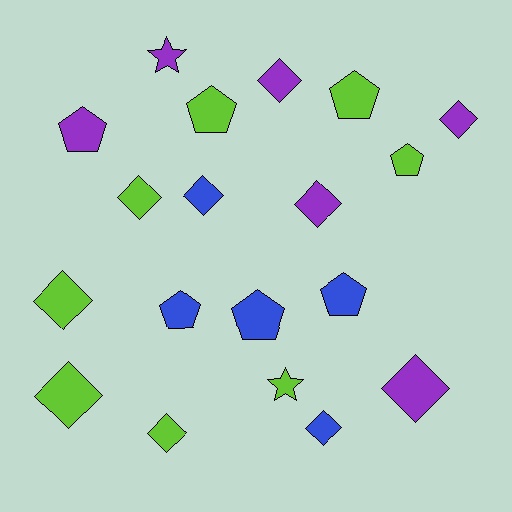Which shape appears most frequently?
Diamond, with 10 objects.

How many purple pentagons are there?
There is 1 purple pentagon.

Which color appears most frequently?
Lime, with 8 objects.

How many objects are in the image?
There are 19 objects.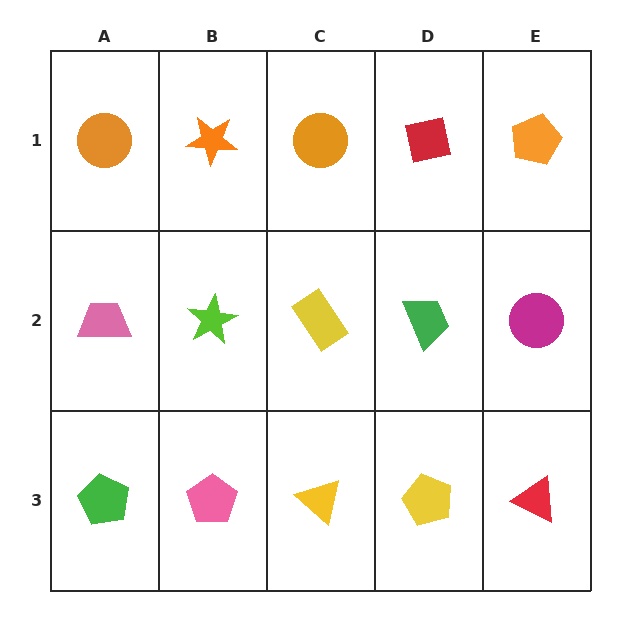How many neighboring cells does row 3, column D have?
3.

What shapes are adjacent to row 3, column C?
A yellow rectangle (row 2, column C), a pink pentagon (row 3, column B), a yellow pentagon (row 3, column D).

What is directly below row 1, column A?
A pink trapezoid.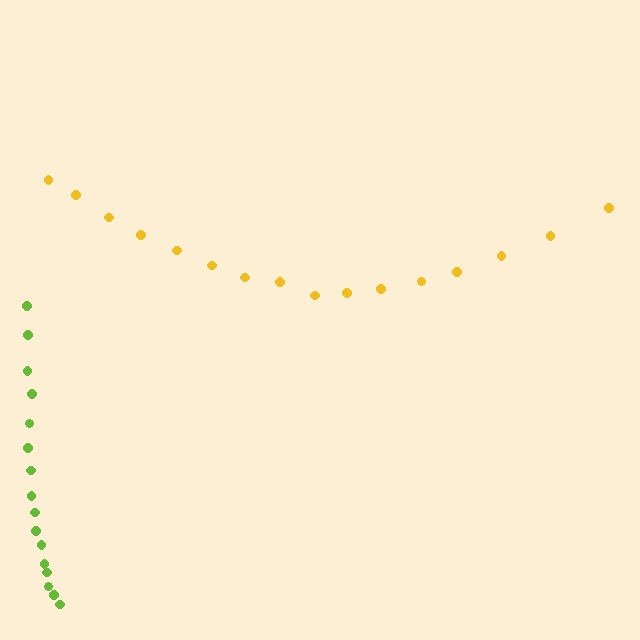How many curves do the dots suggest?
There are 2 distinct paths.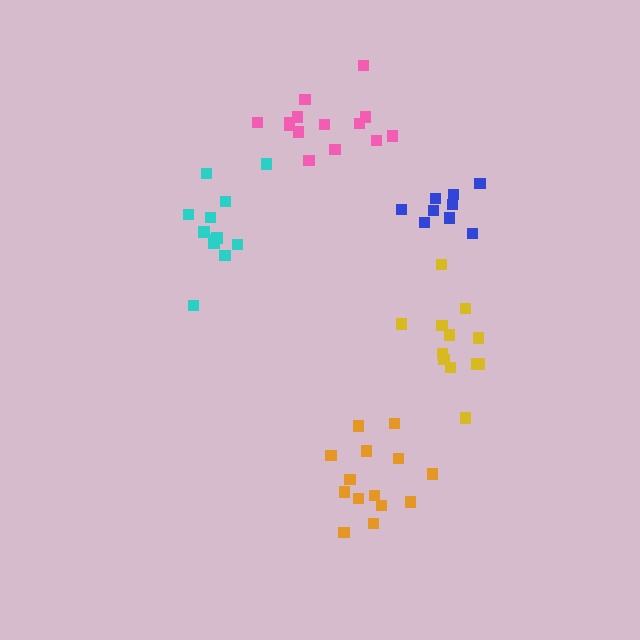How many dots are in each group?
Group 1: 12 dots, Group 2: 12 dots, Group 3: 14 dots, Group 4: 14 dots, Group 5: 9 dots (61 total).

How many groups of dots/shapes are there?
There are 5 groups.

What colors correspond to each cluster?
The clusters are colored: yellow, cyan, pink, orange, blue.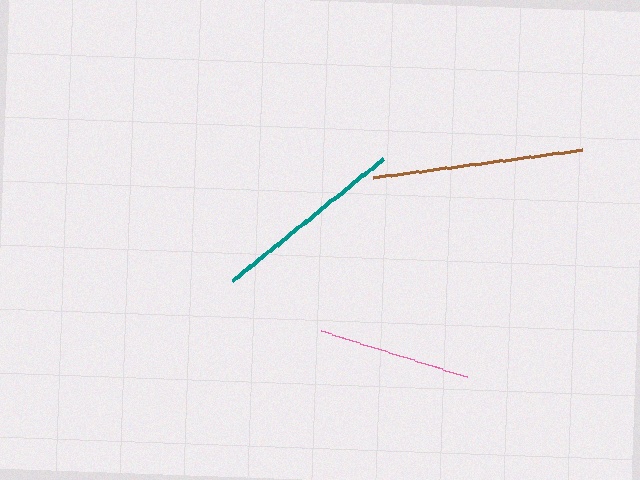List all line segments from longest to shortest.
From longest to shortest: brown, teal, pink.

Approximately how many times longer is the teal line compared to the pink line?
The teal line is approximately 1.3 times the length of the pink line.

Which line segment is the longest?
The brown line is the longest at approximately 211 pixels.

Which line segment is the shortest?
The pink line is the shortest at approximately 154 pixels.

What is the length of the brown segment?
The brown segment is approximately 211 pixels long.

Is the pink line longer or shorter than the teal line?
The teal line is longer than the pink line.